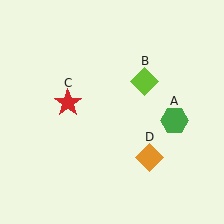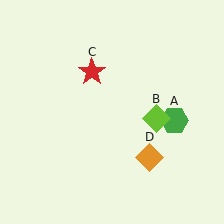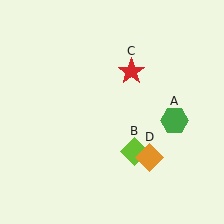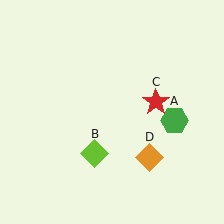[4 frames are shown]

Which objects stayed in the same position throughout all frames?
Green hexagon (object A) and orange diamond (object D) remained stationary.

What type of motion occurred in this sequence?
The lime diamond (object B), red star (object C) rotated clockwise around the center of the scene.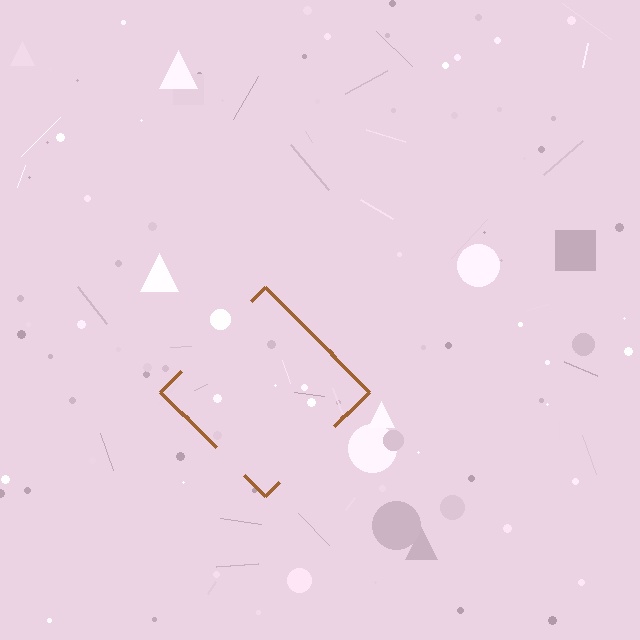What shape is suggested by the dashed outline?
The dashed outline suggests a diamond.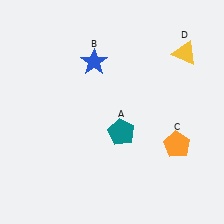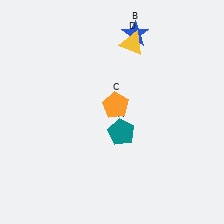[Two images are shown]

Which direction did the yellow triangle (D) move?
The yellow triangle (D) moved left.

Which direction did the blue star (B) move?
The blue star (B) moved right.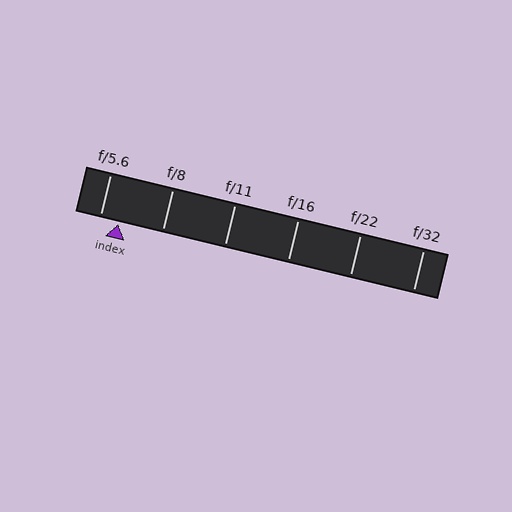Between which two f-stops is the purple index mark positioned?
The index mark is between f/5.6 and f/8.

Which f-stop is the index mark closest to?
The index mark is closest to f/5.6.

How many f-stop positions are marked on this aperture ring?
There are 6 f-stop positions marked.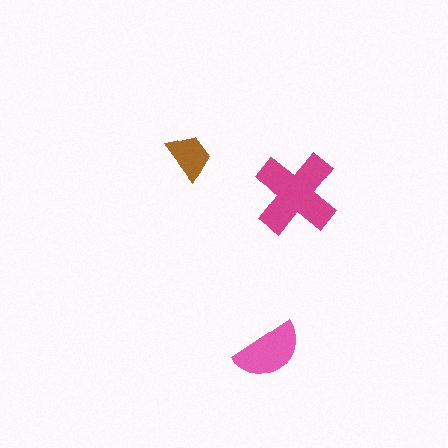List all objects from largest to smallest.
The magenta cross, the pink semicircle, the brown trapezoid.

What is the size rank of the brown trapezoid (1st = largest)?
3rd.